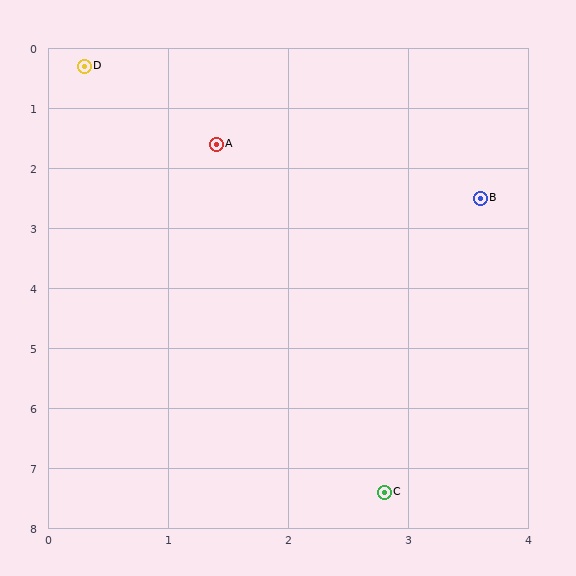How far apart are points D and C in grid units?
Points D and C are about 7.5 grid units apart.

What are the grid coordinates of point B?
Point B is at approximately (3.6, 2.5).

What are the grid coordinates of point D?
Point D is at approximately (0.3, 0.3).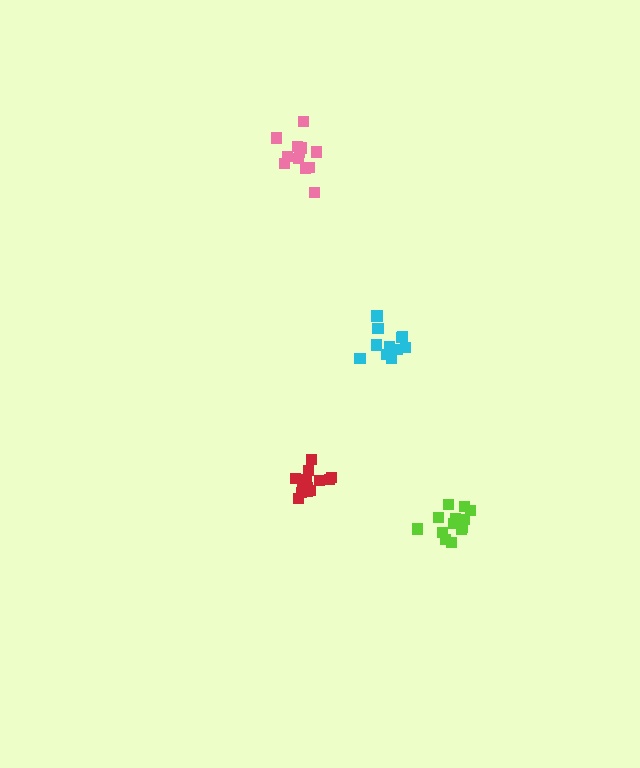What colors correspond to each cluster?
The clusters are colored: lime, cyan, pink, red.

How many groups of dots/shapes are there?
There are 4 groups.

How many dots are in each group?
Group 1: 13 dots, Group 2: 11 dots, Group 3: 12 dots, Group 4: 13 dots (49 total).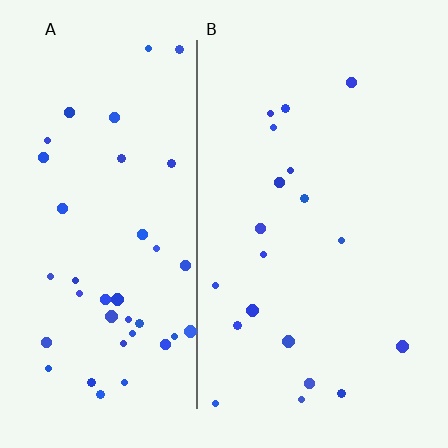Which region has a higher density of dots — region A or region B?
A (the left).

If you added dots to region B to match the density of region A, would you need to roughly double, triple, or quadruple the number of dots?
Approximately double.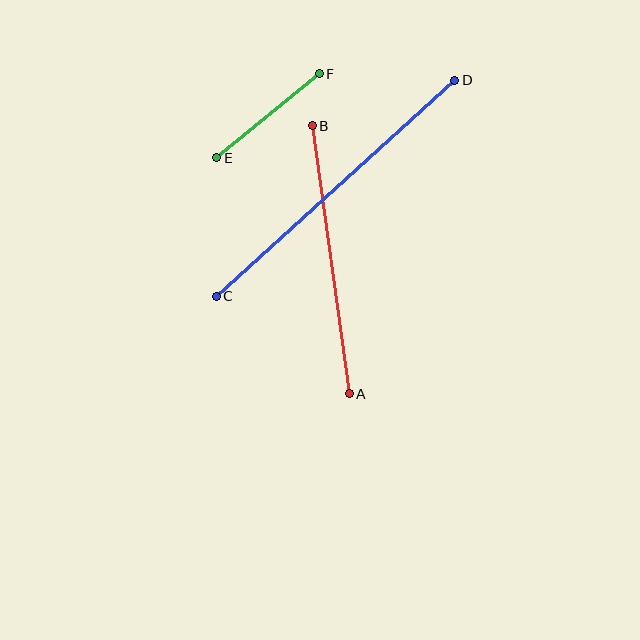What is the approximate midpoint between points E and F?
The midpoint is at approximately (268, 116) pixels.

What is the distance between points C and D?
The distance is approximately 322 pixels.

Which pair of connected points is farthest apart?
Points C and D are farthest apart.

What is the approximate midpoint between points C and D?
The midpoint is at approximately (335, 188) pixels.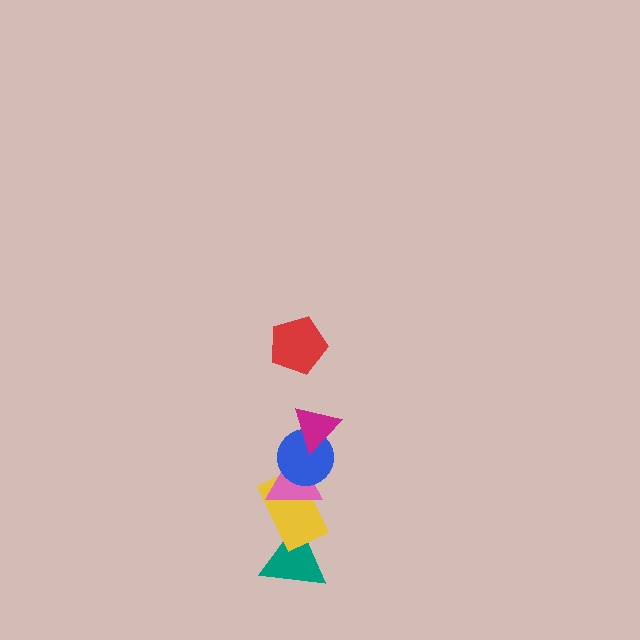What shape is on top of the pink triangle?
The blue circle is on top of the pink triangle.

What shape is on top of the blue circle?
The magenta triangle is on top of the blue circle.